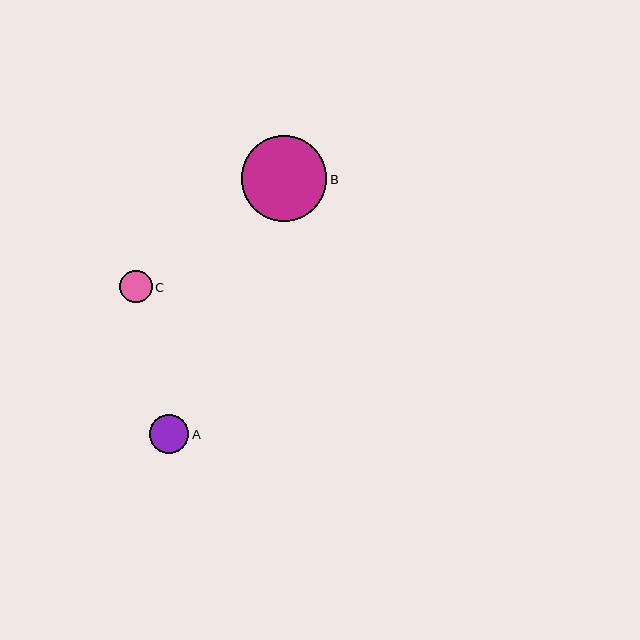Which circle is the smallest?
Circle C is the smallest with a size of approximately 33 pixels.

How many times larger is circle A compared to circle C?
Circle A is approximately 1.2 times the size of circle C.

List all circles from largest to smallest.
From largest to smallest: B, A, C.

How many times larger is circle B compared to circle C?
Circle B is approximately 2.6 times the size of circle C.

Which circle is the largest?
Circle B is the largest with a size of approximately 86 pixels.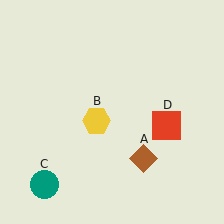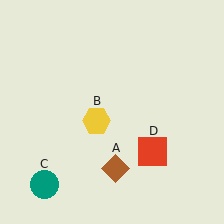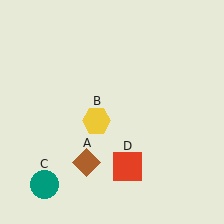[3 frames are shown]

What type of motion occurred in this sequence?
The brown diamond (object A), red square (object D) rotated clockwise around the center of the scene.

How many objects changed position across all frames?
2 objects changed position: brown diamond (object A), red square (object D).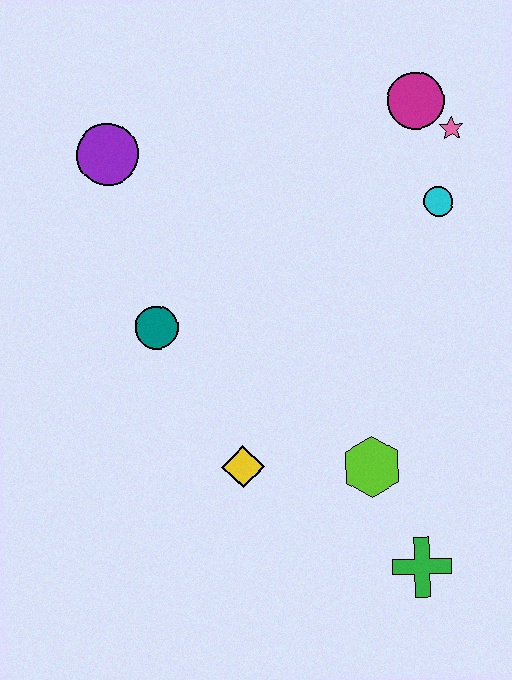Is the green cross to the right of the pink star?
No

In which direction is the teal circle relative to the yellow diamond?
The teal circle is above the yellow diamond.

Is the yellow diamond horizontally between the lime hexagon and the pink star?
No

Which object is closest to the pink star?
The magenta circle is closest to the pink star.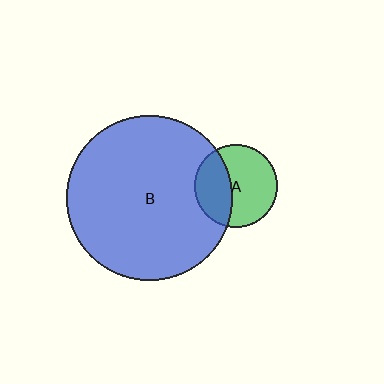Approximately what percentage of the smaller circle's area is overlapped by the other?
Approximately 40%.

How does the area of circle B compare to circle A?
Approximately 4.0 times.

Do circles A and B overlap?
Yes.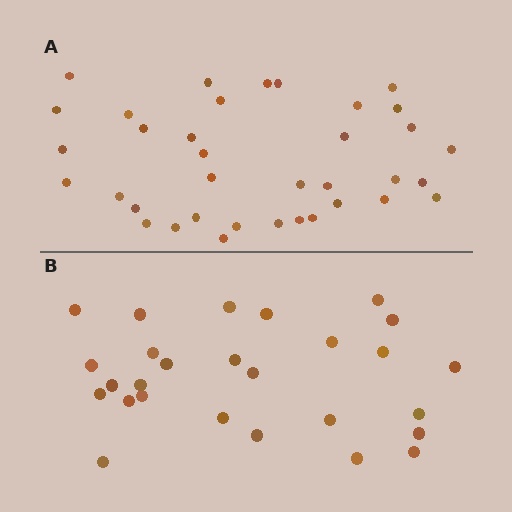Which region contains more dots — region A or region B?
Region A (the top region) has more dots.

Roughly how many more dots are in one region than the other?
Region A has roughly 8 or so more dots than region B.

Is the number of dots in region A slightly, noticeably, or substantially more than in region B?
Region A has noticeably more, but not dramatically so. The ratio is roughly 1.3 to 1.